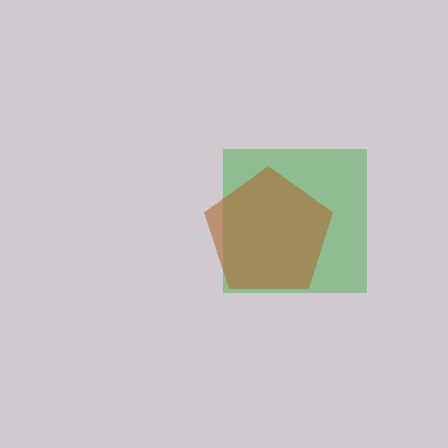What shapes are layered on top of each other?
The layered shapes are: a green square, a brown pentagon.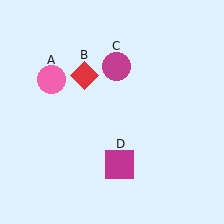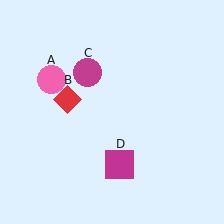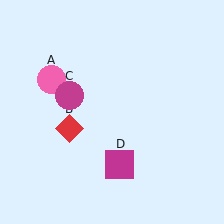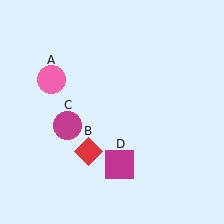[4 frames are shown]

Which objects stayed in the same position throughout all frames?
Pink circle (object A) and magenta square (object D) remained stationary.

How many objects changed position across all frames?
2 objects changed position: red diamond (object B), magenta circle (object C).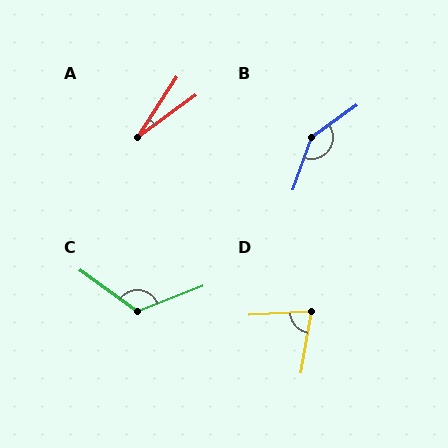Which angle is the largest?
B, at approximately 144 degrees.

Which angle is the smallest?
A, at approximately 21 degrees.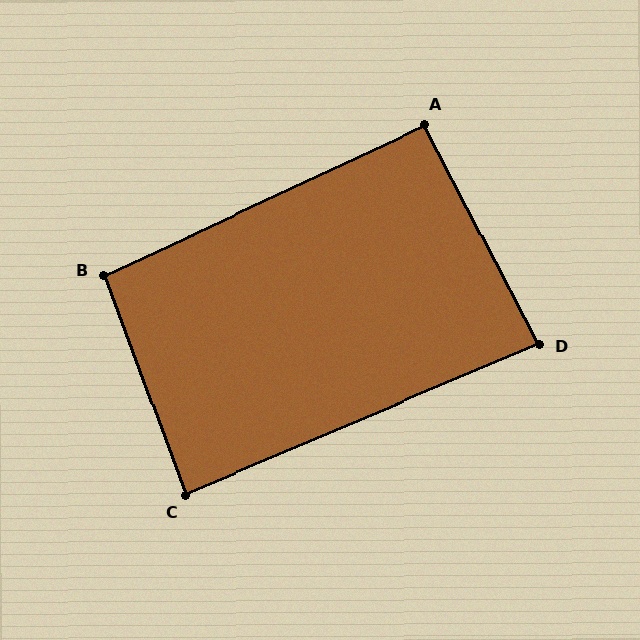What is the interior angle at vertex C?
Approximately 87 degrees (approximately right).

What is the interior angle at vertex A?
Approximately 93 degrees (approximately right).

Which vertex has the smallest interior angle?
D, at approximately 85 degrees.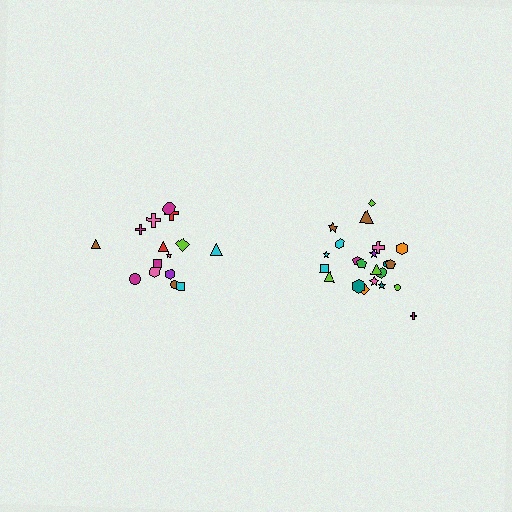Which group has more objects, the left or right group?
The right group.